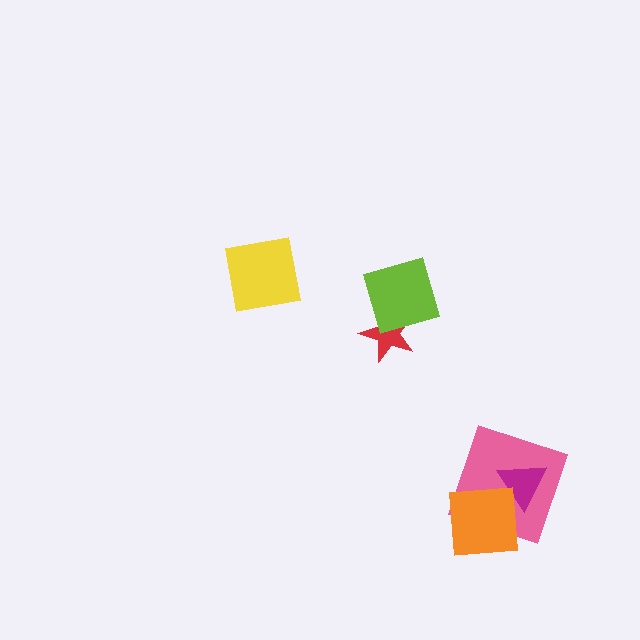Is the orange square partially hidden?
No, no other shape covers it.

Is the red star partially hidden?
Yes, it is partially covered by another shape.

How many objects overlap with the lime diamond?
1 object overlaps with the lime diamond.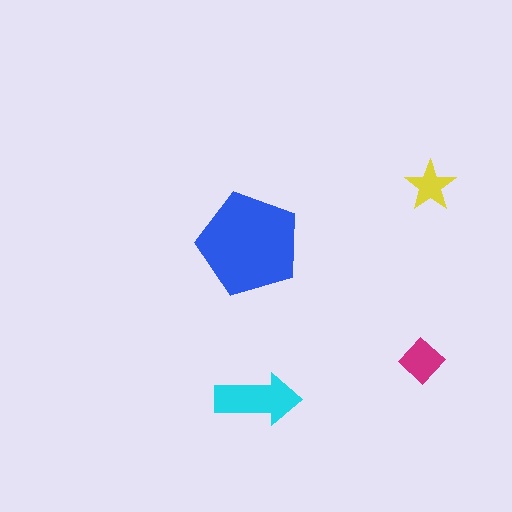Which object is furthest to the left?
The blue pentagon is leftmost.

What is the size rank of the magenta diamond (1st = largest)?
3rd.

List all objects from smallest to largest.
The yellow star, the magenta diamond, the cyan arrow, the blue pentagon.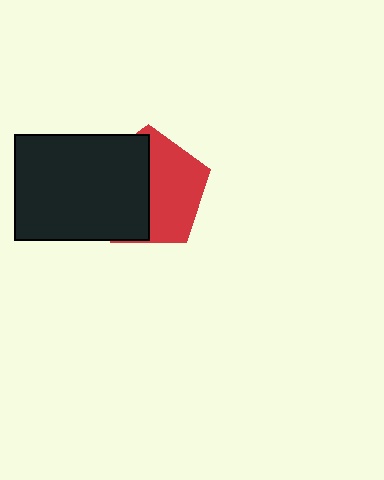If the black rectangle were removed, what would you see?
You would see the complete red pentagon.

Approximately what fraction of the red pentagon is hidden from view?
Roughly 50% of the red pentagon is hidden behind the black rectangle.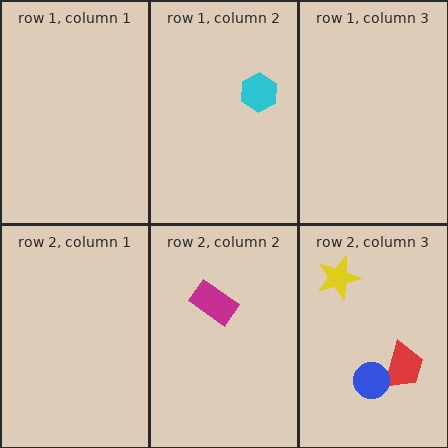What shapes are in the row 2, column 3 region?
The red trapezoid, the blue circle, the yellow star.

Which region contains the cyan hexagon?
The row 1, column 2 region.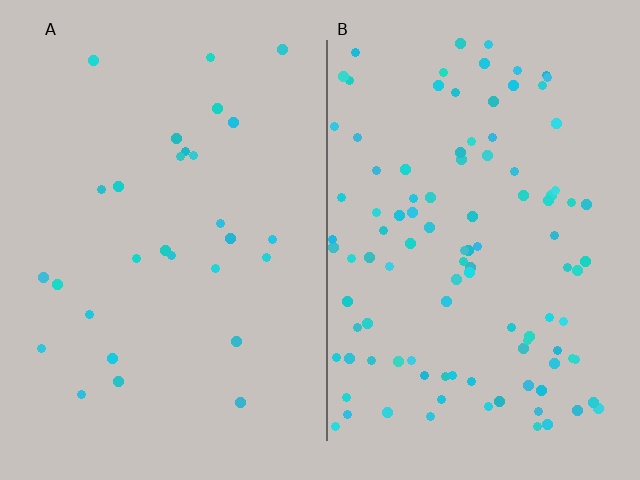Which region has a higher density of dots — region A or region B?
B (the right).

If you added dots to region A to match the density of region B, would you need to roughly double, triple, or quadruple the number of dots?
Approximately quadruple.